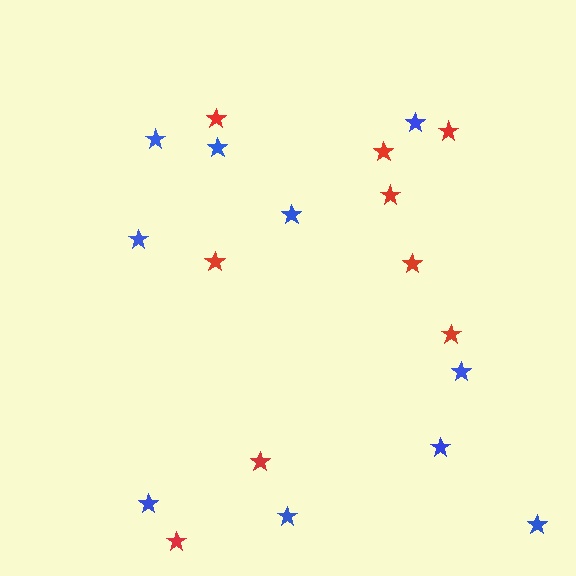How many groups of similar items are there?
There are 2 groups: one group of red stars (9) and one group of blue stars (10).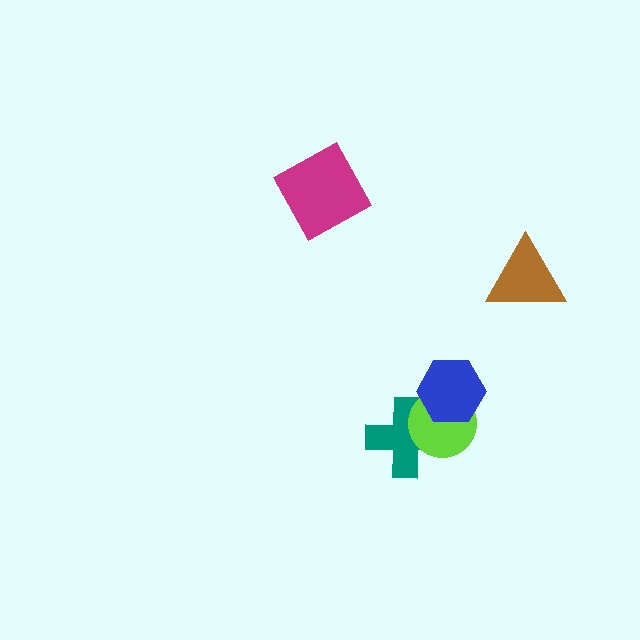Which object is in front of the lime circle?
The blue hexagon is in front of the lime circle.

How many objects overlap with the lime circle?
2 objects overlap with the lime circle.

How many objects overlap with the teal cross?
2 objects overlap with the teal cross.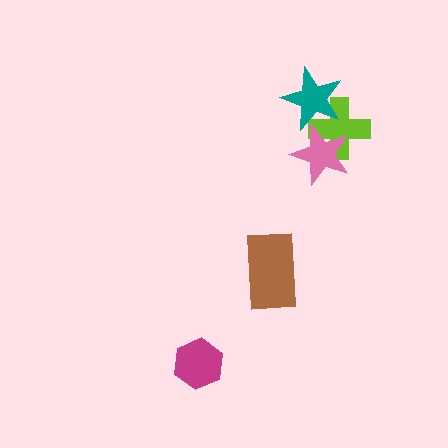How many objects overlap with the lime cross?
2 objects overlap with the lime cross.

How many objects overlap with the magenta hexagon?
0 objects overlap with the magenta hexagon.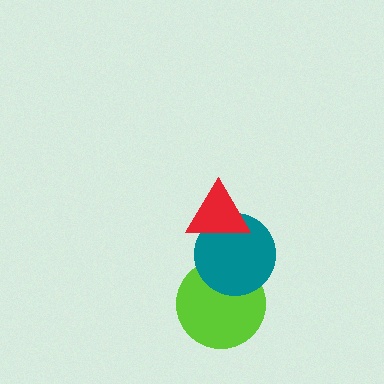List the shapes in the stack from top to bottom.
From top to bottom: the red triangle, the teal circle, the lime circle.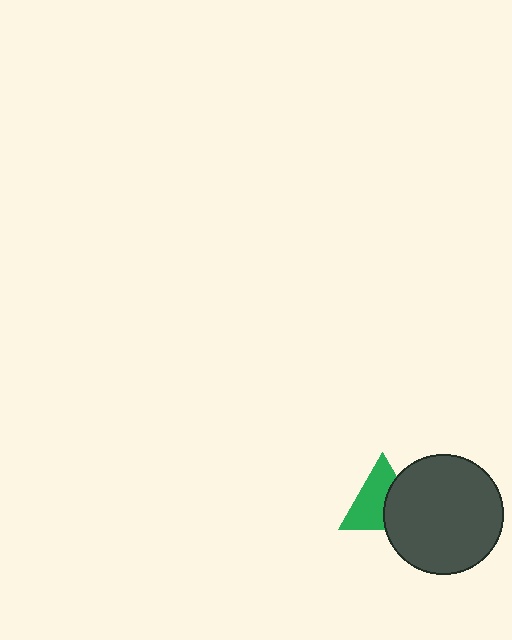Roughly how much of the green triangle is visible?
About half of it is visible (roughly 60%).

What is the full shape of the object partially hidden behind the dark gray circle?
The partially hidden object is a green triangle.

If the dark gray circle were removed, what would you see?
You would see the complete green triangle.